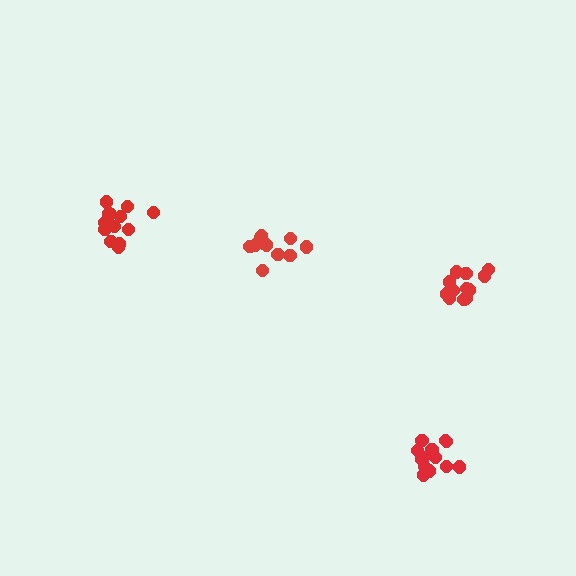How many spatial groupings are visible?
There are 4 spatial groupings.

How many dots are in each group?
Group 1: 13 dots, Group 2: 11 dots, Group 3: 13 dots, Group 4: 12 dots (49 total).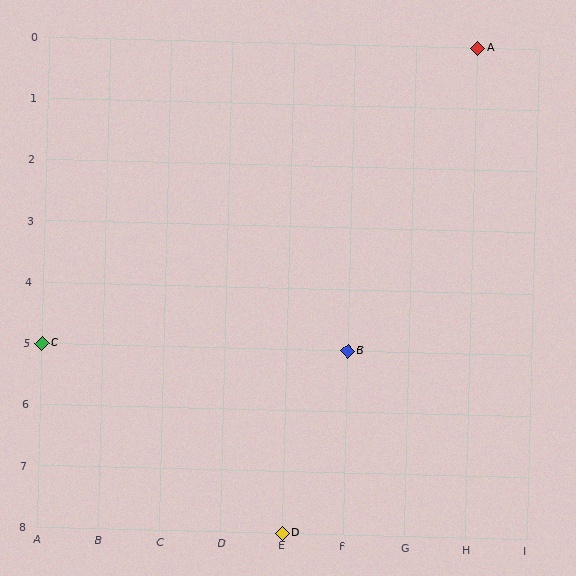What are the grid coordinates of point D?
Point D is at grid coordinates (E, 8).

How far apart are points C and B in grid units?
Points C and B are 5 columns apart.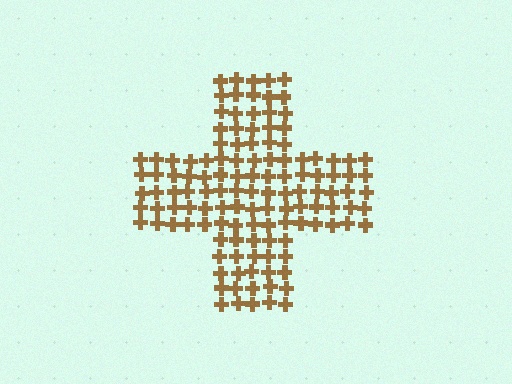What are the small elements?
The small elements are crosses.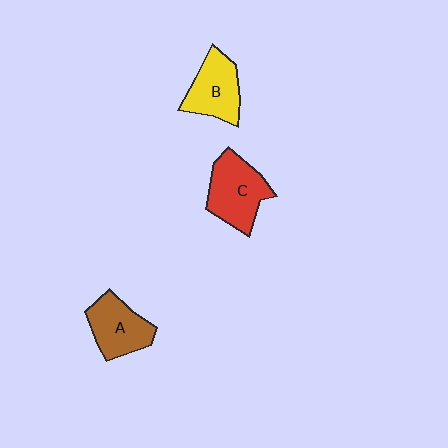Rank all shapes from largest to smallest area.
From largest to smallest: C (red), A (brown), B (yellow).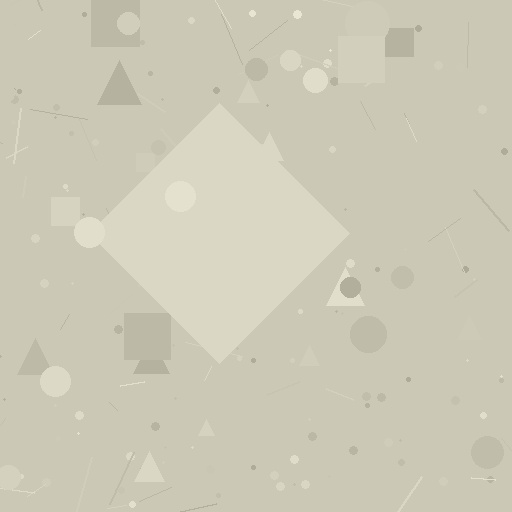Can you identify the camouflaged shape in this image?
The camouflaged shape is a diamond.